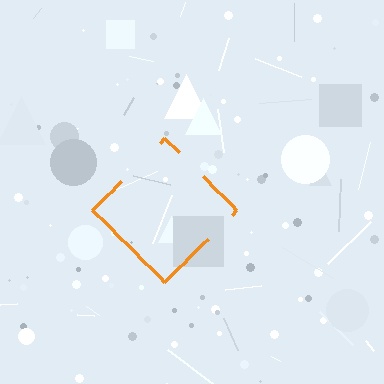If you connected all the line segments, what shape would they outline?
They would outline a diamond.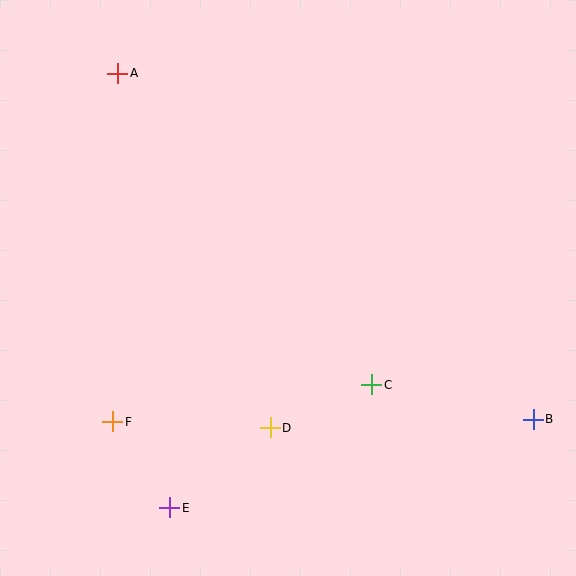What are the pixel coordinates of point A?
Point A is at (118, 73).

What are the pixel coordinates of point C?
Point C is at (372, 385).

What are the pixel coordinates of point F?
Point F is at (113, 422).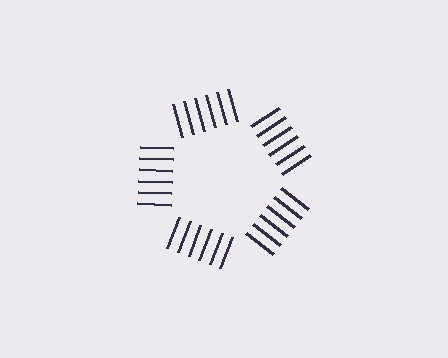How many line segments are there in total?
30 — 6 along each of the 5 edges.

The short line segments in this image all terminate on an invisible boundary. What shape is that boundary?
An illusory pentagon — the line segments terminate on its edges but no continuous stroke is drawn.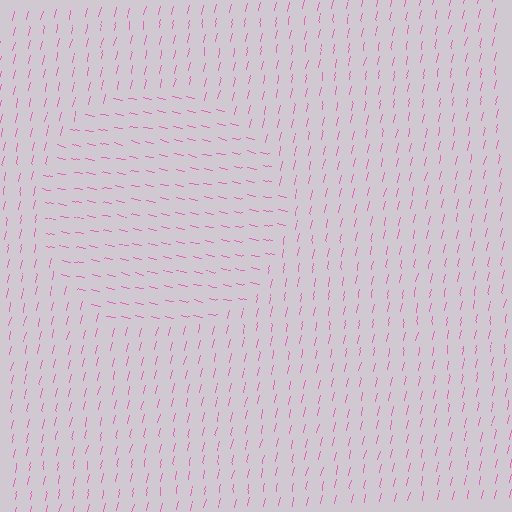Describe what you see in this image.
The image is filled with small pink line segments. A circle region in the image has lines oriented differently from the surrounding lines, creating a visible texture boundary.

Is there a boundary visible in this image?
Yes, there is a texture boundary formed by a change in line orientation.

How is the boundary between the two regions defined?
The boundary is defined purely by a change in line orientation (approximately 90 degrees difference). All lines are the same color and thickness.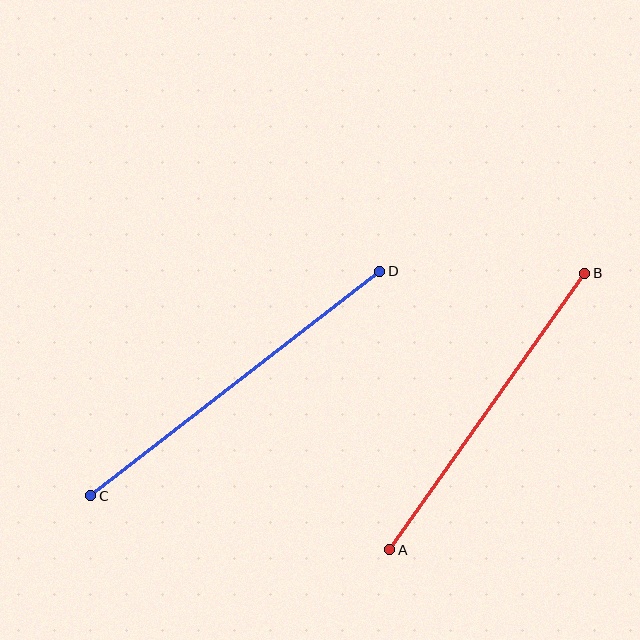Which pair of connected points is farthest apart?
Points C and D are farthest apart.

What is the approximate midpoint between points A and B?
The midpoint is at approximately (487, 411) pixels.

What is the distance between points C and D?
The distance is approximately 366 pixels.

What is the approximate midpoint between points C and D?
The midpoint is at approximately (235, 384) pixels.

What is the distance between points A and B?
The distance is approximately 338 pixels.